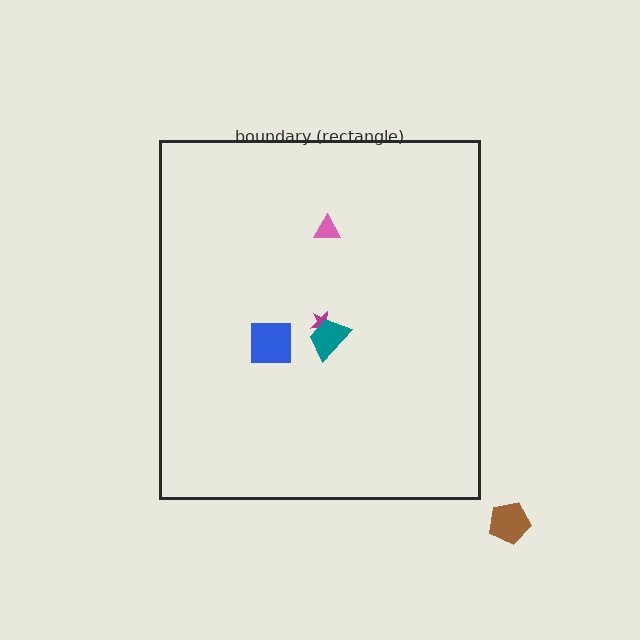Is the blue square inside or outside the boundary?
Inside.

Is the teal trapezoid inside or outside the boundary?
Inside.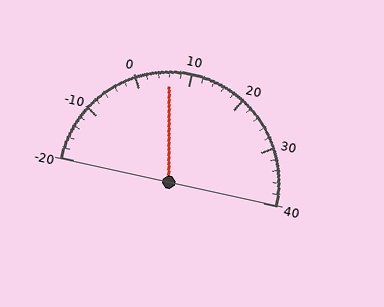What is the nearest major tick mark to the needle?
The nearest major tick mark is 10.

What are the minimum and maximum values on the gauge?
The gauge ranges from -20 to 40.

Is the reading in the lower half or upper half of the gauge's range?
The reading is in the lower half of the range (-20 to 40).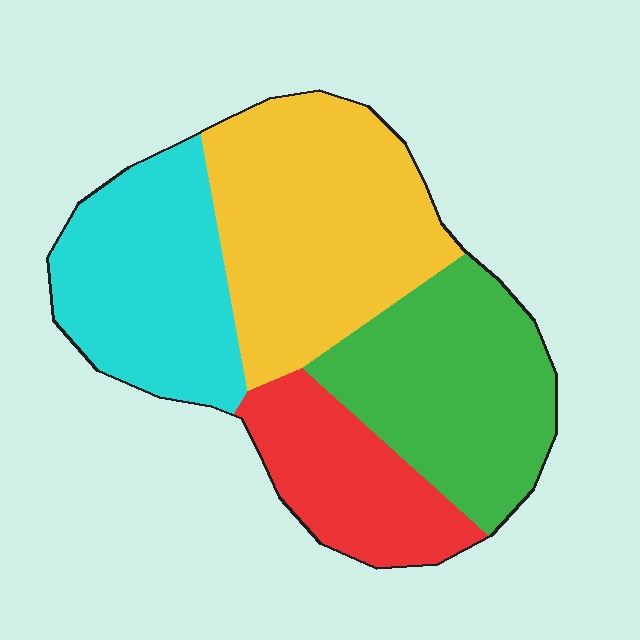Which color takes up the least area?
Red, at roughly 15%.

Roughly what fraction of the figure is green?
Green takes up about one quarter (1/4) of the figure.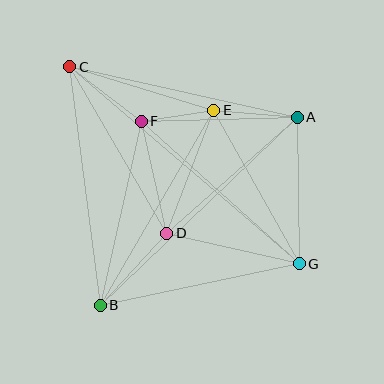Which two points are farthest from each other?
Points C and G are farthest from each other.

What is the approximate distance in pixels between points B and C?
The distance between B and C is approximately 241 pixels.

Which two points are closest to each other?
Points E and F are closest to each other.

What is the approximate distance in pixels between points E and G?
The distance between E and G is approximately 176 pixels.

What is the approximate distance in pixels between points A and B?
The distance between A and B is approximately 272 pixels.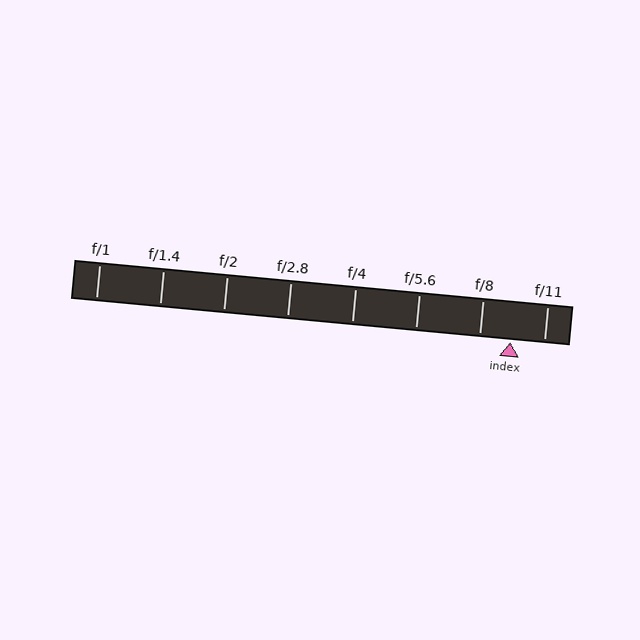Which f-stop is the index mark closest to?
The index mark is closest to f/8.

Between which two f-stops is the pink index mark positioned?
The index mark is between f/8 and f/11.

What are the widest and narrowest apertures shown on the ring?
The widest aperture shown is f/1 and the narrowest is f/11.